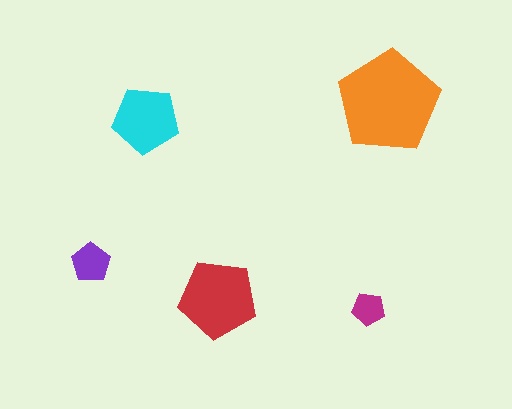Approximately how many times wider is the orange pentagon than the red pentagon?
About 1.5 times wider.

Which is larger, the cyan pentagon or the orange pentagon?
The orange one.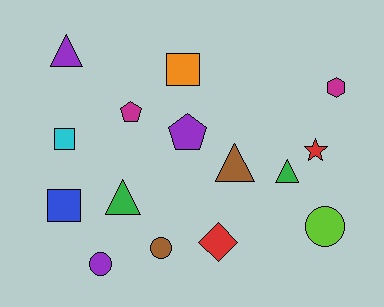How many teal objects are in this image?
There are no teal objects.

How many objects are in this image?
There are 15 objects.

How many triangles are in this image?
There are 4 triangles.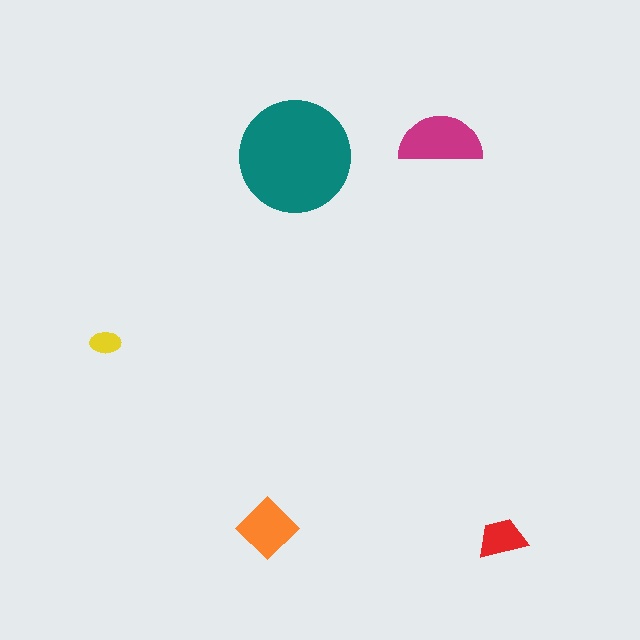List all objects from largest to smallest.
The teal circle, the magenta semicircle, the orange diamond, the red trapezoid, the yellow ellipse.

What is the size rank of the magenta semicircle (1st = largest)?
2nd.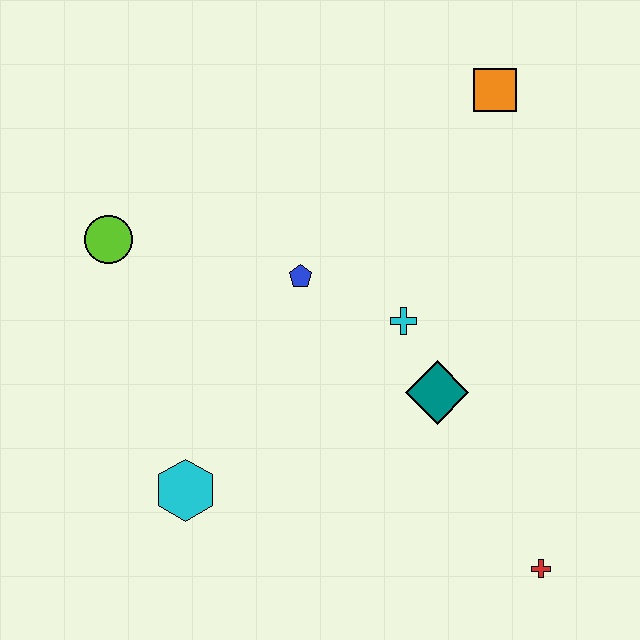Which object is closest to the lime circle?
The blue pentagon is closest to the lime circle.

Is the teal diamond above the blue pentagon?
No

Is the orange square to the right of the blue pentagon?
Yes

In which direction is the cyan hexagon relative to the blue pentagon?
The cyan hexagon is below the blue pentagon.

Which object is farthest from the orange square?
The cyan hexagon is farthest from the orange square.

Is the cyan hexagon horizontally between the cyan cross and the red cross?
No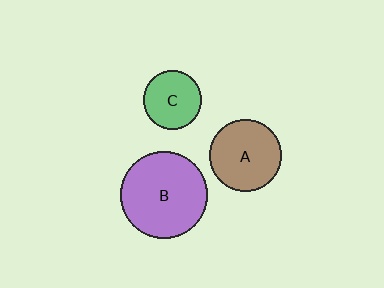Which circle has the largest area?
Circle B (purple).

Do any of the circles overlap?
No, none of the circles overlap.